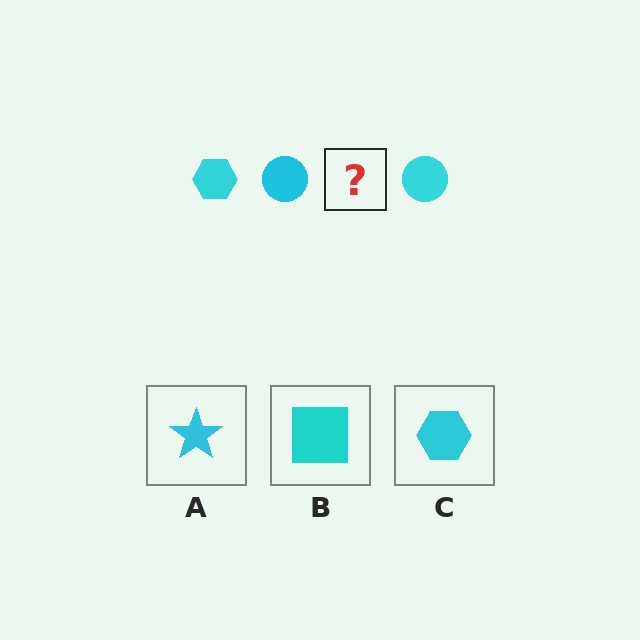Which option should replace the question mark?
Option C.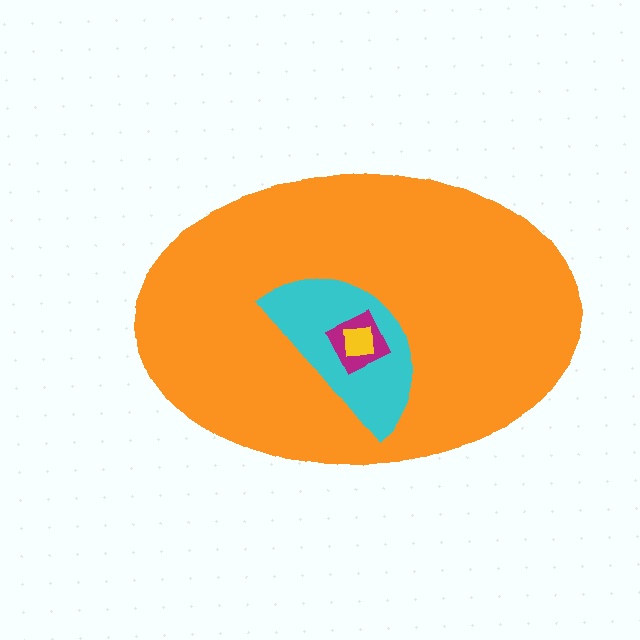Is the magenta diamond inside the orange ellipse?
Yes.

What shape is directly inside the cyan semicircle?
The magenta diamond.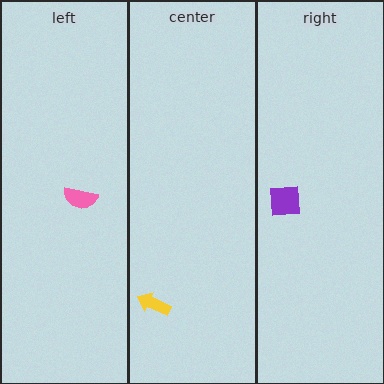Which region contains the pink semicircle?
The left region.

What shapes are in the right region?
The purple square.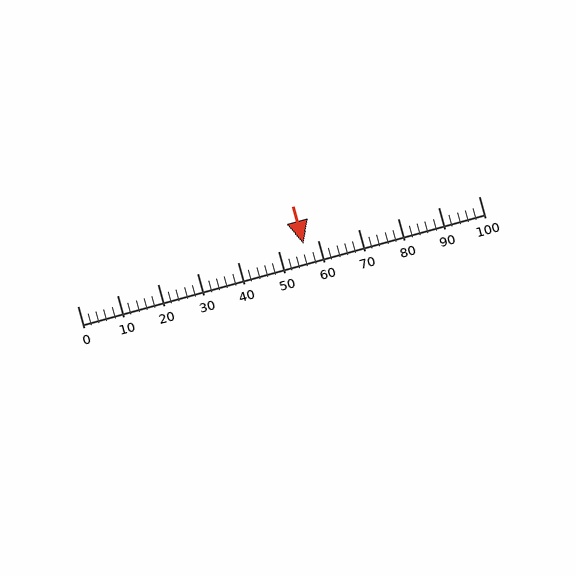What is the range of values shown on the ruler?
The ruler shows values from 0 to 100.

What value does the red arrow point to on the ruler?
The red arrow points to approximately 56.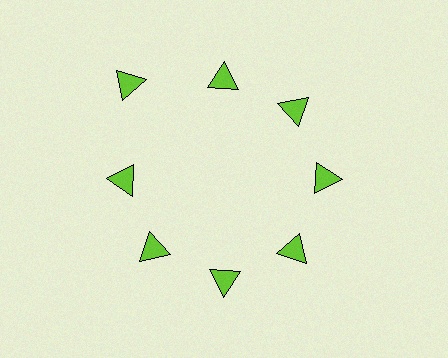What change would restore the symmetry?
The symmetry would be restored by moving it inward, back onto the ring so that all 8 triangles sit at equal angles and equal distance from the center.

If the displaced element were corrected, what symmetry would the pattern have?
It would have 8-fold rotational symmetry — the pattern would map onto itself every 45 degrees.